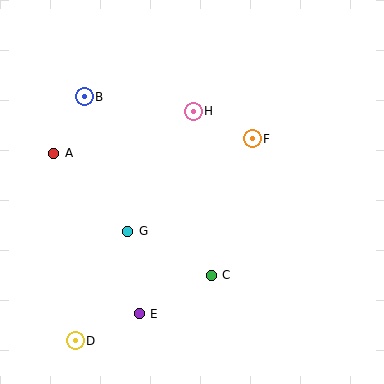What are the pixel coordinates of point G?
Point G is at (128, 231).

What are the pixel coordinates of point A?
Point A is at (54, 154).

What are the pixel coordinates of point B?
Point B is at (84, 97).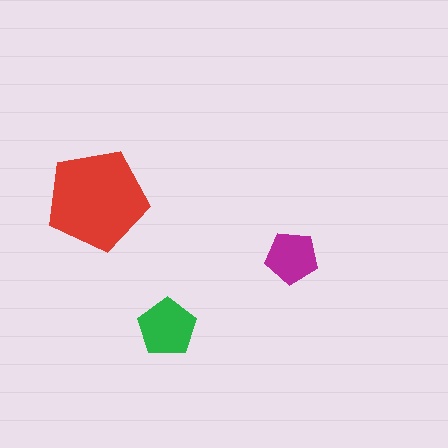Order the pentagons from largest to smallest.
the red one, the green one, the magenta one.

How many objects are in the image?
There are 3 objects in the image.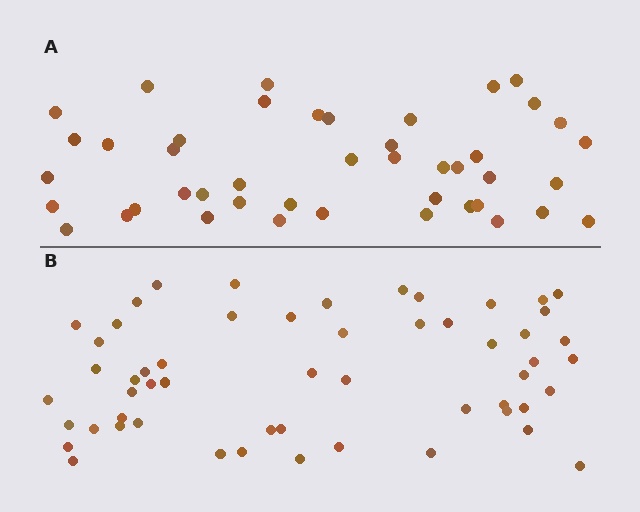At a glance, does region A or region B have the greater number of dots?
Region B (the bottom region) has more dots.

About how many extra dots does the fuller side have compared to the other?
Region B has roughly 12 or so more dots than region A.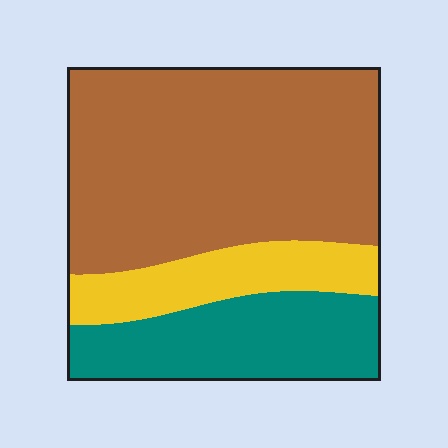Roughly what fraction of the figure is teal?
Teal covers around 25% of the figure.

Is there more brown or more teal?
Brown.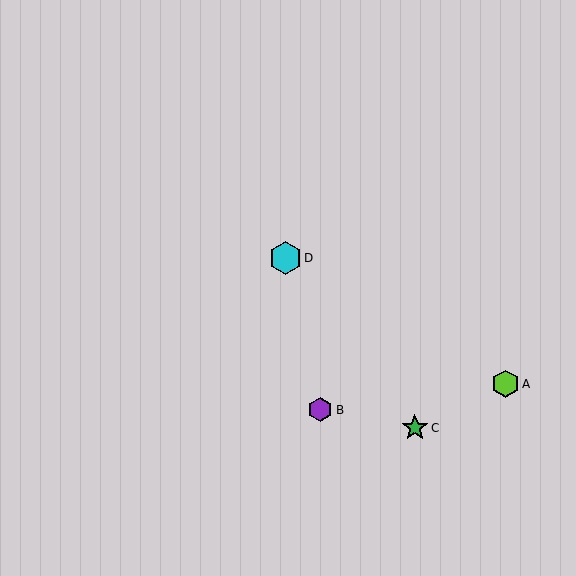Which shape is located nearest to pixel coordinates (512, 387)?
The lime hexagon (labeled A) at (506, 384) is nearest to that location.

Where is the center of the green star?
The center of the green star is at (415, 428).